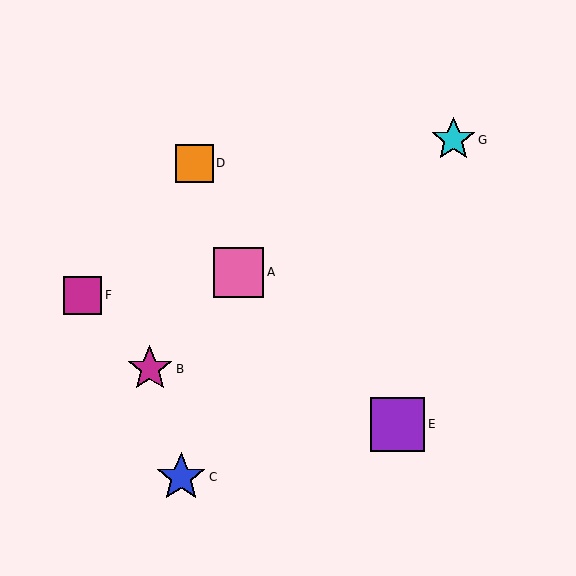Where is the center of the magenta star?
The center of the magenta star is at (150, 369).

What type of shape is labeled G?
Shape G is a cyan star.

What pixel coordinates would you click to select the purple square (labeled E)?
Click at (398, 424) to select the purple square E.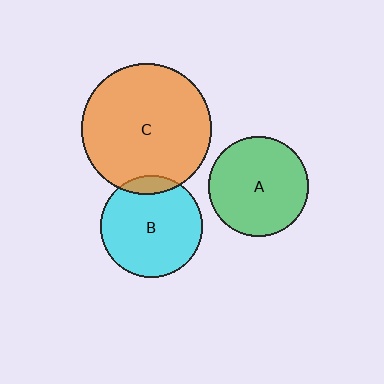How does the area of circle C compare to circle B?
Approximately 1.6 times.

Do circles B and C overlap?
Yes.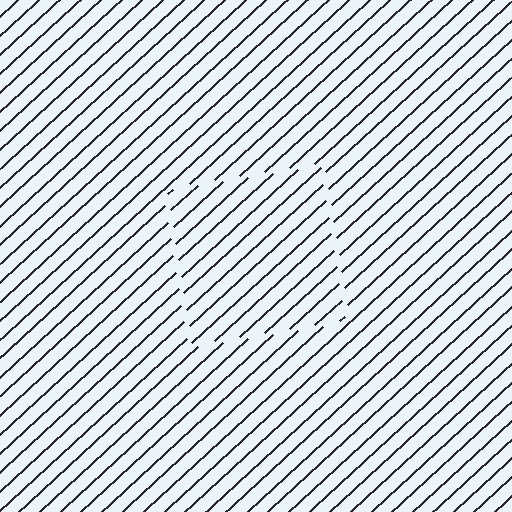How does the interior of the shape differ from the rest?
The interior of the shape contains the same grating, shifted by half a period — the contour is defined by the phase discontinuity where line-ends from the inner and outer gratings abut.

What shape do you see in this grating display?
An illusory square. The interior of the shape contains the same grating, shifted by half a period — the contour is defined by the phase discontinuity where line-ends from the inner and outer gratings abut.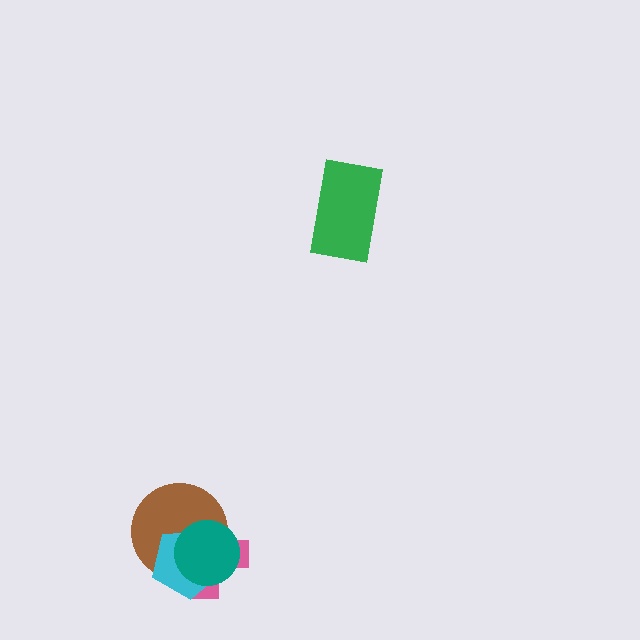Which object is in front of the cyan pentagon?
The teal circle is in front of the cyan pentagon.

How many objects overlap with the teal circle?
3 objects overlap with the teal circle.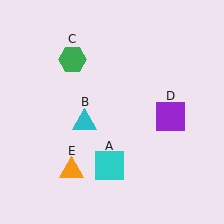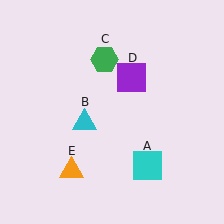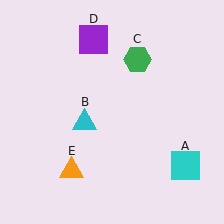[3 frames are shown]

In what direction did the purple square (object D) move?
The purple square (object D) moved up and to the left.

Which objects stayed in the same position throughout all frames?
Cyan triangle (object B) and orange triangle (object E) remained stationary.